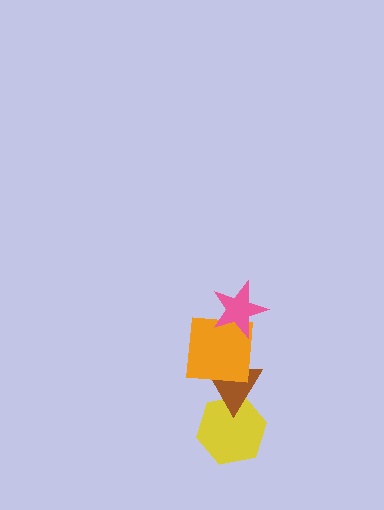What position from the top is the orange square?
The orange square is 2nd from the top.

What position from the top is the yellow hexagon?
The yellow hexagon is 4th from the top.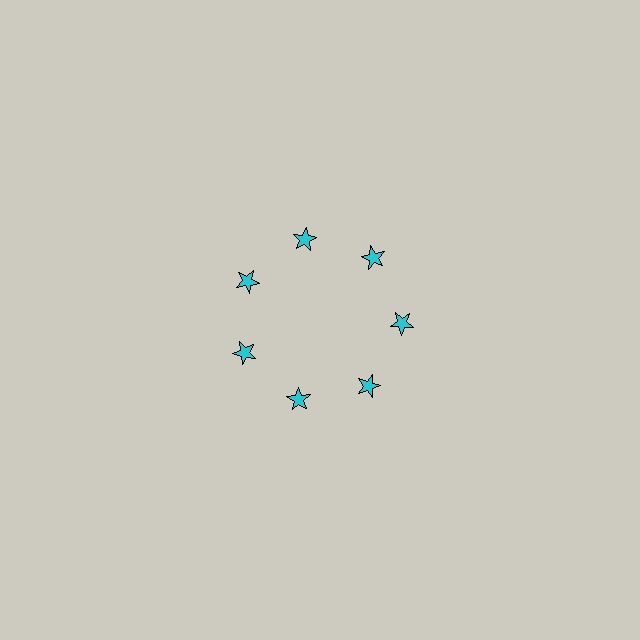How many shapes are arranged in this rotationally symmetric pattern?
There are 7 shapes, arranged in 7 groups of 1.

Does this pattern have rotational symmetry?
Yes, this pattern has 7-fold rotational symmetry. It looks the same after rotating 51 degrees around the center.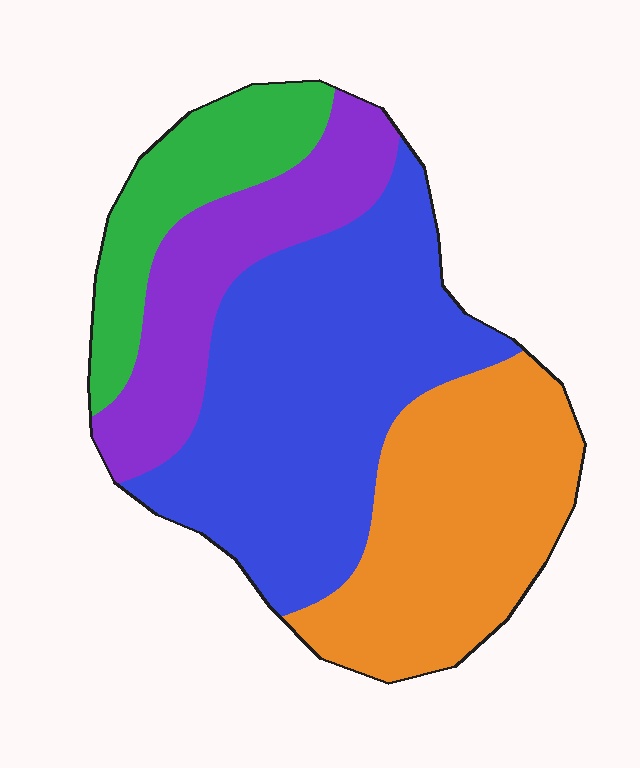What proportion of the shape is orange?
Orange covers 28% of the shape.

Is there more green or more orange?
Orange.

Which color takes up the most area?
Blue, at roughly 40%.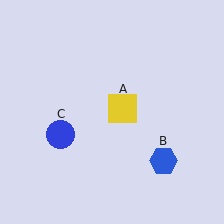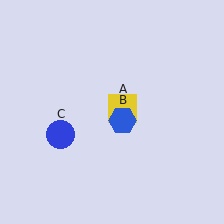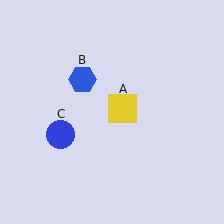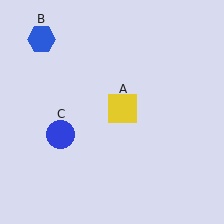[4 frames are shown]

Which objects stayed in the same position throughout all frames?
Yellow square (object A) and blue circle (object C) remained stationary.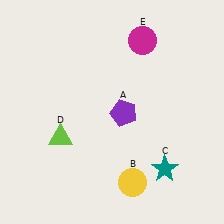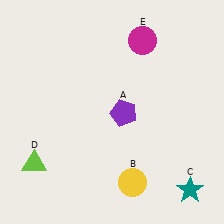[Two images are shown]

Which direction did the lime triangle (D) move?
The lime triangle (D) moved left.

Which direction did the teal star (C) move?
The teal star (C) moved right.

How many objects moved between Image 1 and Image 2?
2 objects moved between the two images.